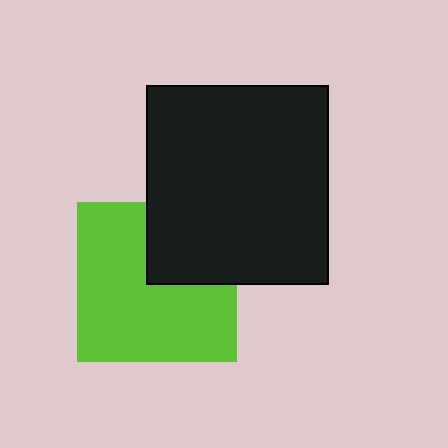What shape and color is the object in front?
The object in front is a black rectangle.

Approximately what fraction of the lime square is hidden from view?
Roughly 30% of the lime square is hidden behind the black rectangle.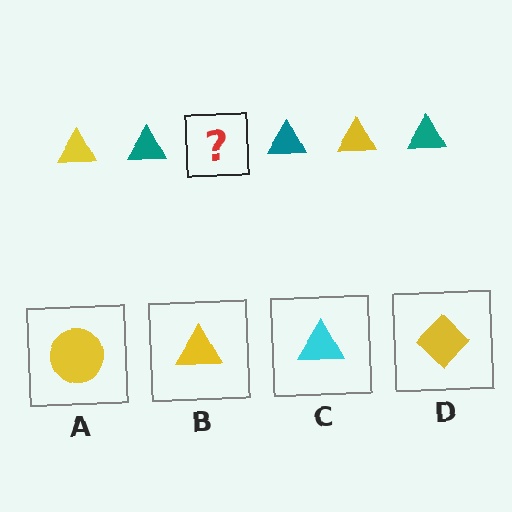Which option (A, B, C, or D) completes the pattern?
B.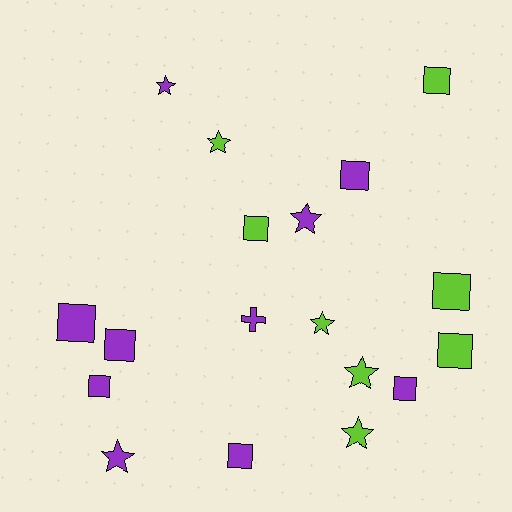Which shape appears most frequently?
Square, with 10 objects.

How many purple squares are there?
There are 6 purple squares.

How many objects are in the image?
There are 18 objects.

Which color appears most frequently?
Purple, with 10 objects.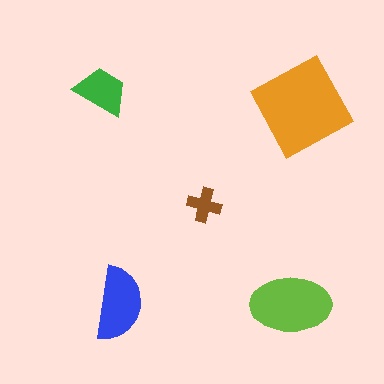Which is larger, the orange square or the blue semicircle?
The orange square.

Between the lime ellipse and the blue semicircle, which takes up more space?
The lime ellipse.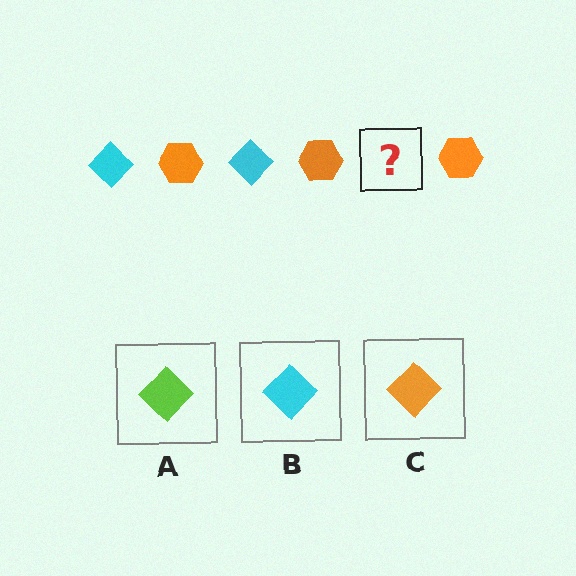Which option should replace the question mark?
Option B.